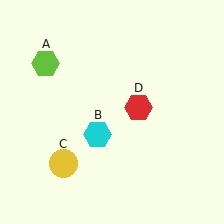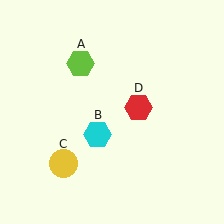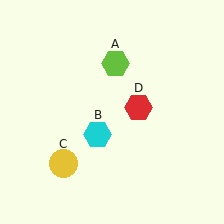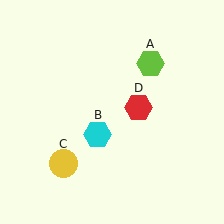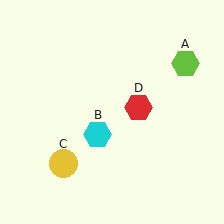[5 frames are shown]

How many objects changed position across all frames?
1 object changed position: lime hexagon (object A).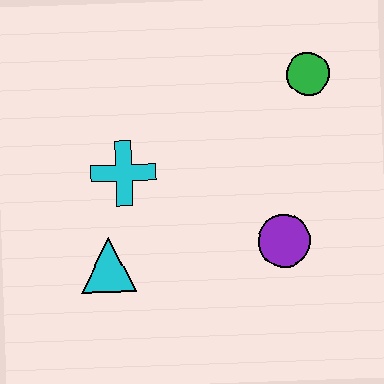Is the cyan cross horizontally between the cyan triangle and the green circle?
Yes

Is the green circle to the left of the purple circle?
No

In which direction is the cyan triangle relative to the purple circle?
The cyan triangle is to the left of the purple circle.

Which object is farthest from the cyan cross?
The green circle is farthest from the cyan cross.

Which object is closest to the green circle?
The purple circle is closest to the green circle.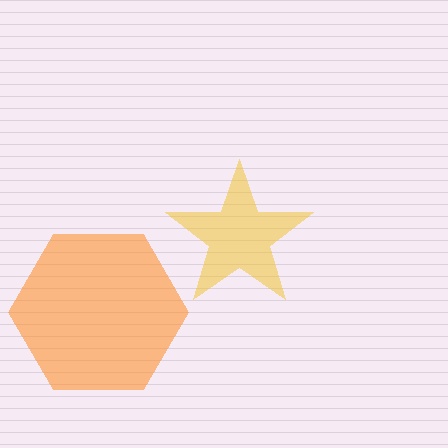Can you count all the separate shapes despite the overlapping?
Yes, there are 2 separate shapes.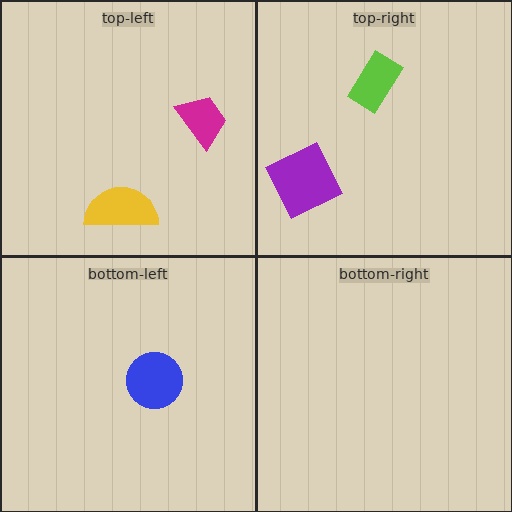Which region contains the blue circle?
The bottom-left region.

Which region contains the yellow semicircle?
The top-left region.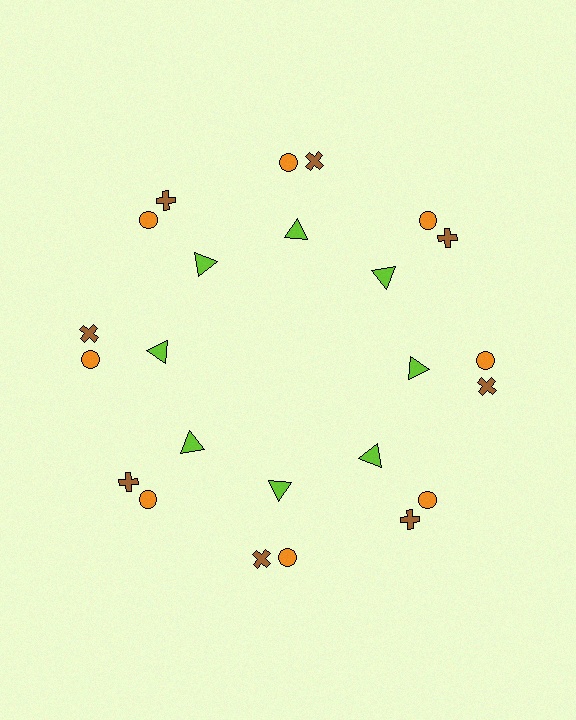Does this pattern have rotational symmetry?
Yes, this pattern has 8-fold rotational symmetry. It looks the same after rotating 45 degrees around the center.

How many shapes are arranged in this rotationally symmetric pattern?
There are 24 shapes, arranged in 8 groups of 3.